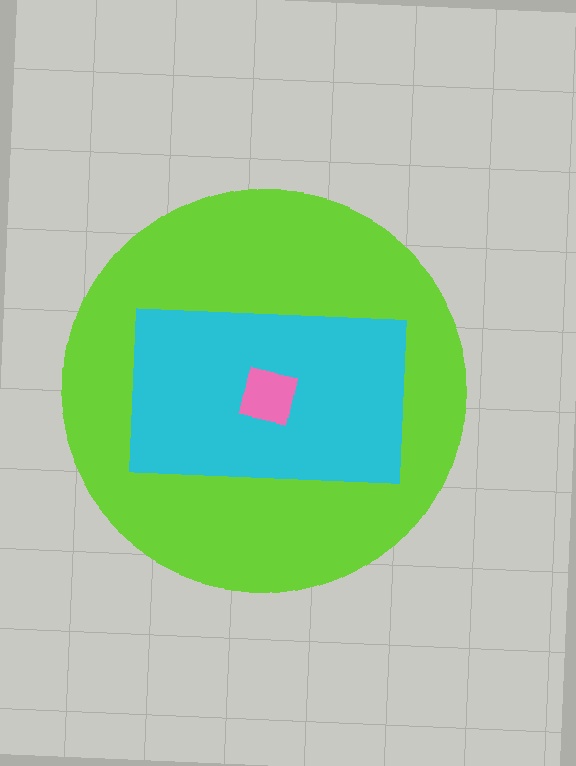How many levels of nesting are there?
3.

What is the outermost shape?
The lime circle.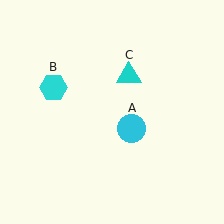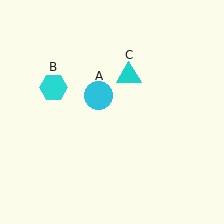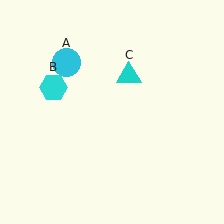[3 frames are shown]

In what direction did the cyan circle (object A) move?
The cyan circle (object A) moved up and to the left.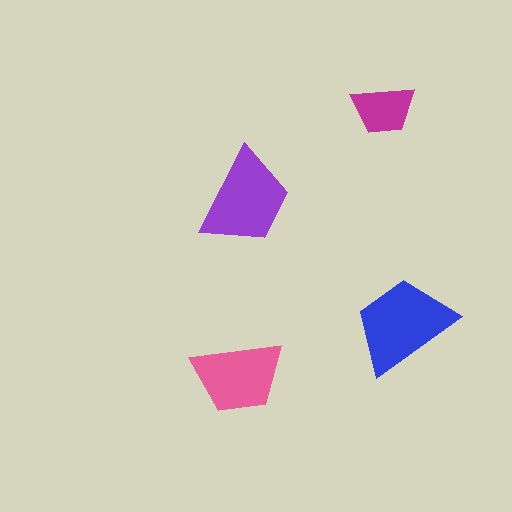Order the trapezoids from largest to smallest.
the blue one, the purple one, the pink one, the magenta one.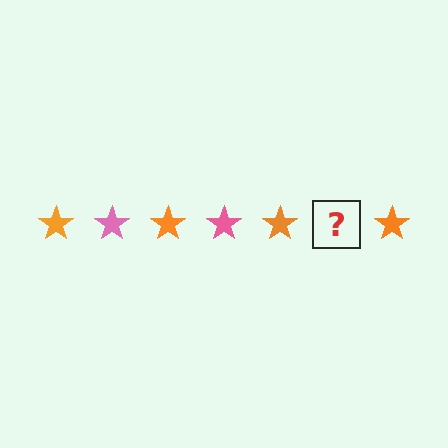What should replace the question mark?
The question mark should be replaced with a pink star.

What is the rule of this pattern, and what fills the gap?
The rule is that the pattern cycles through orange, pink stars. The gap should be filled with a pink star.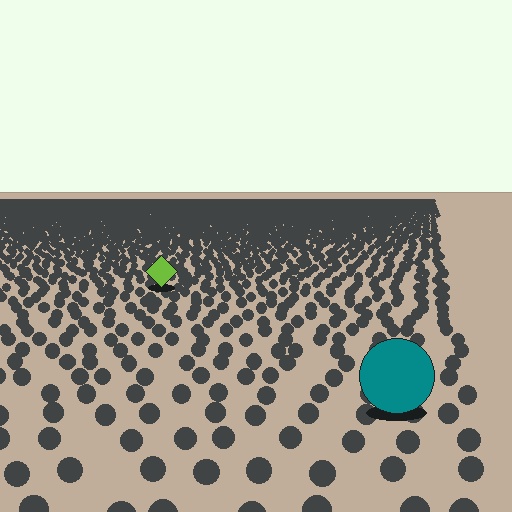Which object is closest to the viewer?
The teal circle is closest. The texture marks near it are larger and more spread out.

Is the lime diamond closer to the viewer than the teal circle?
No. The teal circle is closer — you can tell from the texture gradient: the ground texture is coarser near it.